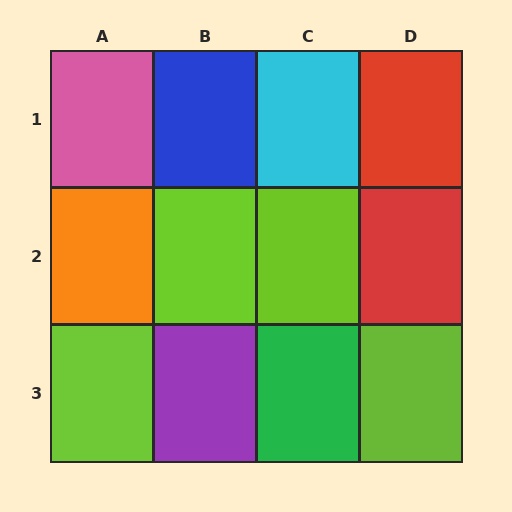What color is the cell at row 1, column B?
Blue.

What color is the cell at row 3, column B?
Purple.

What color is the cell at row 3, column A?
Lime.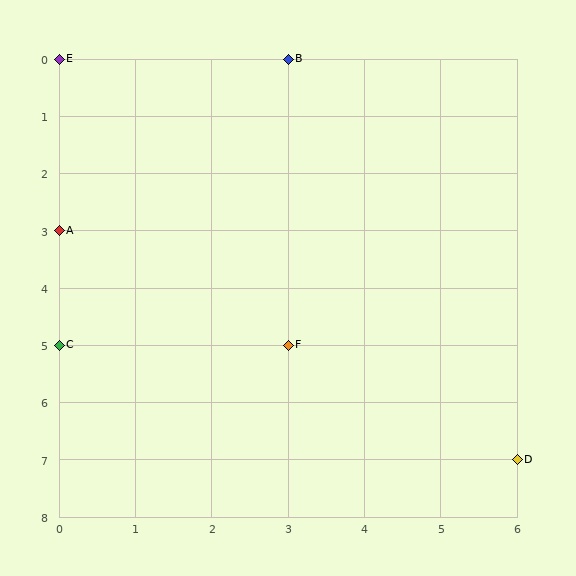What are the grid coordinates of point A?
Point A is at grid coordinates (0, 3).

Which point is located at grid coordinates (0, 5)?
Point C is at (0, 5).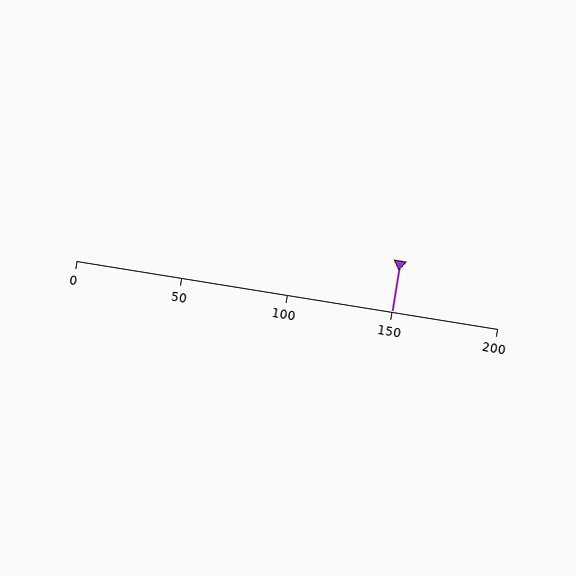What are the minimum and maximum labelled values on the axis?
The axis runs from 0 to 200.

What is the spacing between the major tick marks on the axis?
The major ticks are spaced 50 apart.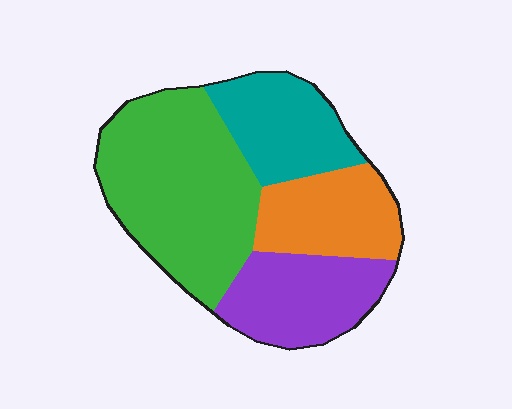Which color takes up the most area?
Green, at roughly 40%.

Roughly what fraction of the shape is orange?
Orange takes up about one fifth (1/5) of the shape.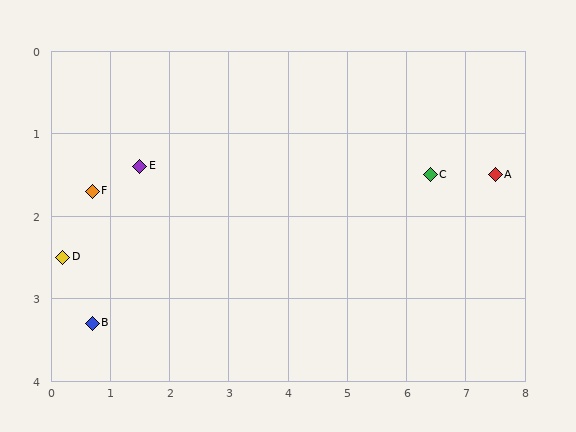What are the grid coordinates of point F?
Point F is at approximately (0.7, 1.7).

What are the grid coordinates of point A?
Point A is at approximately (7.5, 1.5).